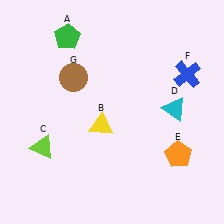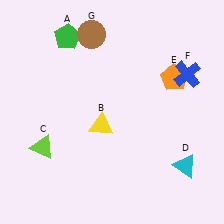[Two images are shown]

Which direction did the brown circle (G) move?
The brown circle (G) moved up.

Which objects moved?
The objects that moved are: the cyan triangle (D), the orange pentagon (E), the brown circle (G).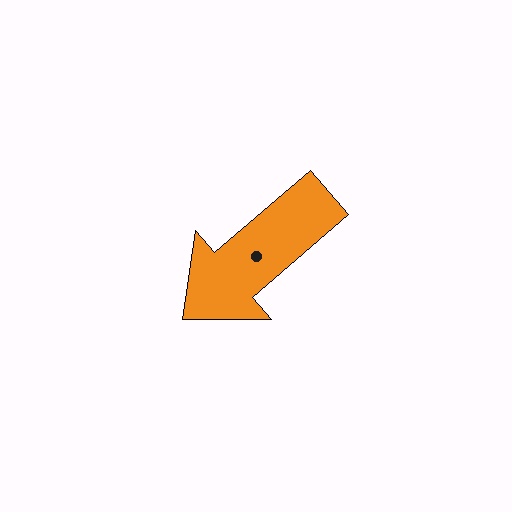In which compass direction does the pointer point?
Southwest.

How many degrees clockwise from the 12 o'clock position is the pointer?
Approximately 229 degrees.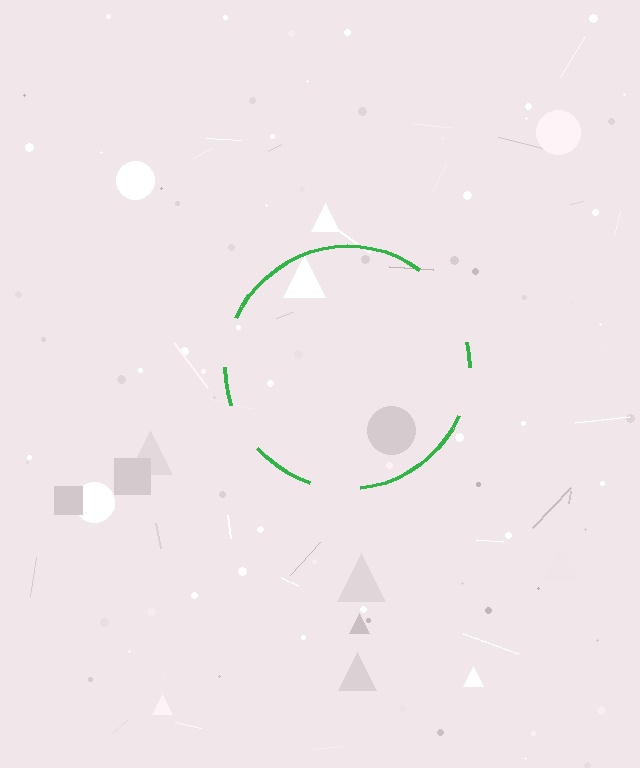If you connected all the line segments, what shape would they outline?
They would outline a circle.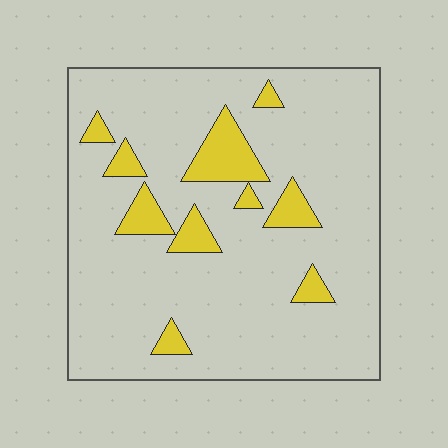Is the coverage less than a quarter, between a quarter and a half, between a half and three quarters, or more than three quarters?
Less than a quarter.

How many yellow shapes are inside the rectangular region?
10.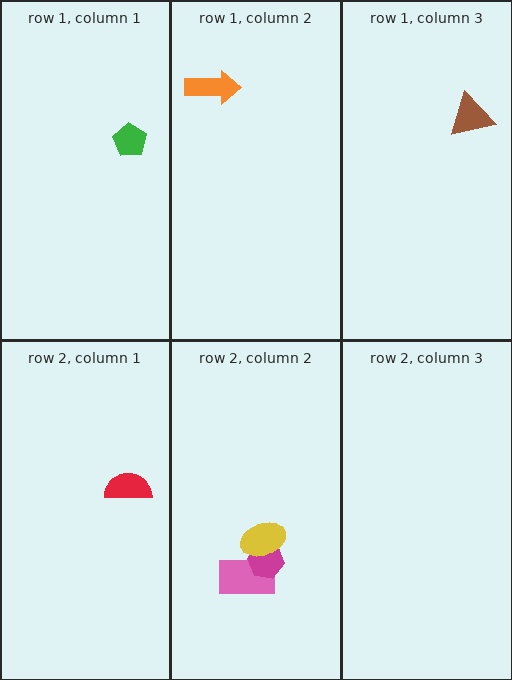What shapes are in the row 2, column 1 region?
The red semicircle.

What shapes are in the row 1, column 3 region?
The brown triangle.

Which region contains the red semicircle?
The row 2, column 1 region.